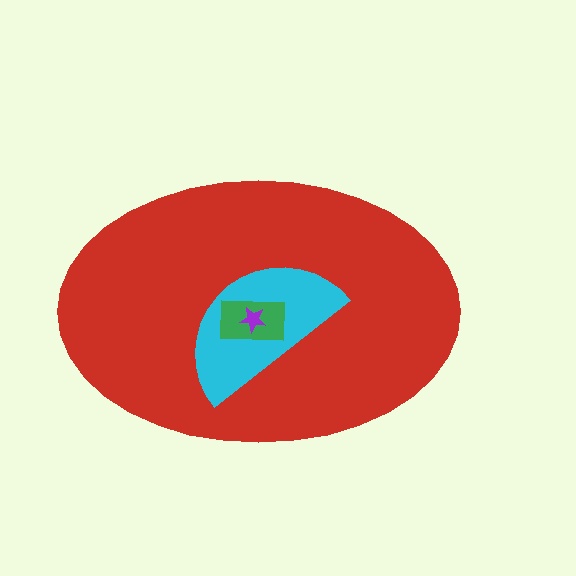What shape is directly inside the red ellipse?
The cyan semicircle.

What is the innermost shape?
The purple star.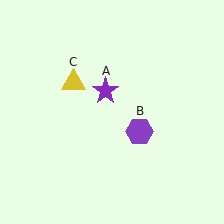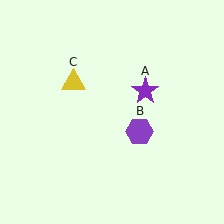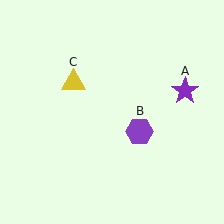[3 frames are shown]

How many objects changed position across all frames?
1 object changed position: purple star (object A).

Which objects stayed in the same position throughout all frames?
Purple hexagon (object B) and yellow triangle (object C) remained stationary.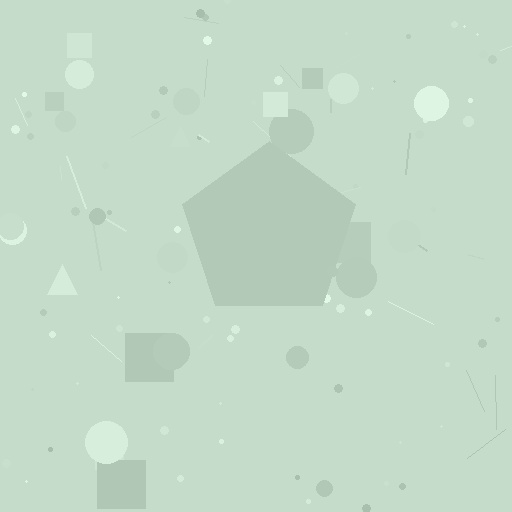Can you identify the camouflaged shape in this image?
The camouflaged shape is a pentagon.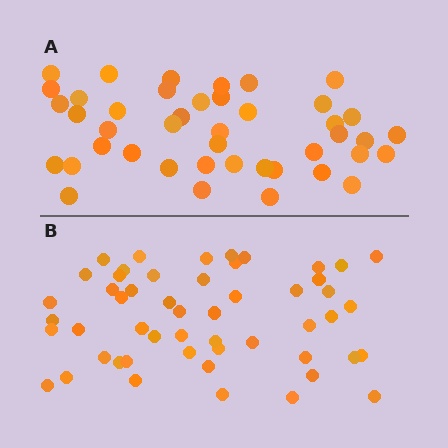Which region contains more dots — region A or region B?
Region B (the bottom region) has more dots.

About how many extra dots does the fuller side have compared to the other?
Region B has roughly 8 or so more dots than region A.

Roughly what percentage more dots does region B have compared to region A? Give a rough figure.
About 20% more.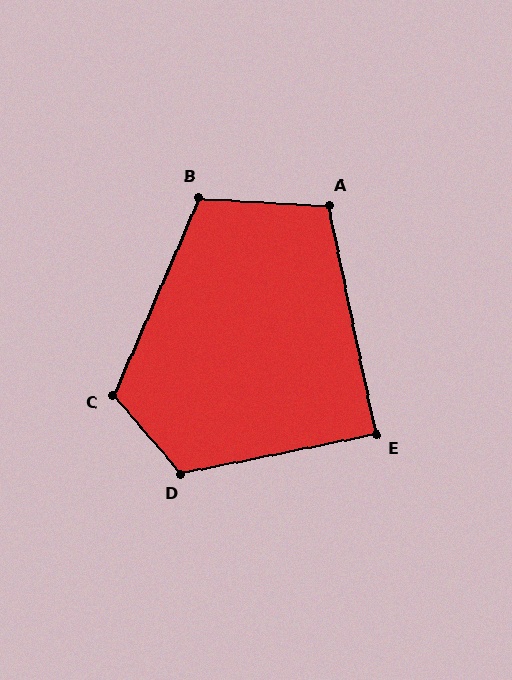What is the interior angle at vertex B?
Approximately 110 degrees (obtuse).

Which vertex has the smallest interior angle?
E, at approximately 90 degrees.